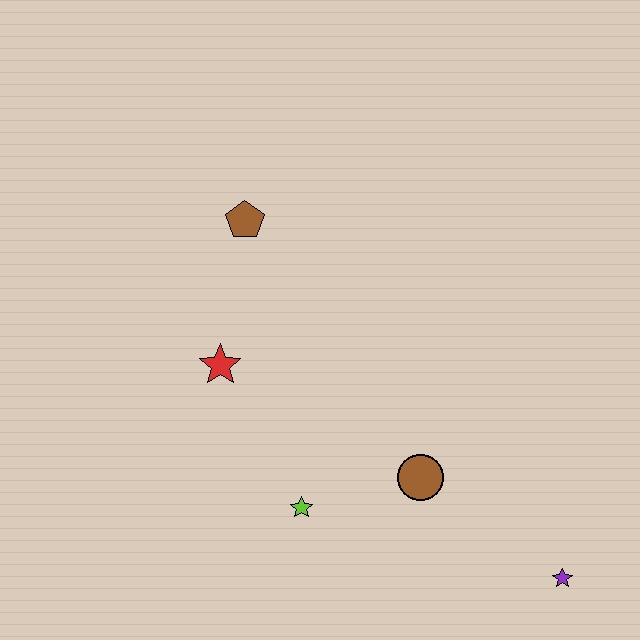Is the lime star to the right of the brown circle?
No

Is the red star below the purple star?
No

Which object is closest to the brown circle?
The lime star is closest to the brown circle.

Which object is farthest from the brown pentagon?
The purple star is farthest from the brown pentagon.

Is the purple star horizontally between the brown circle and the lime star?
No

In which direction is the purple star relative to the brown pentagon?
The purple star is below the brown pentagon.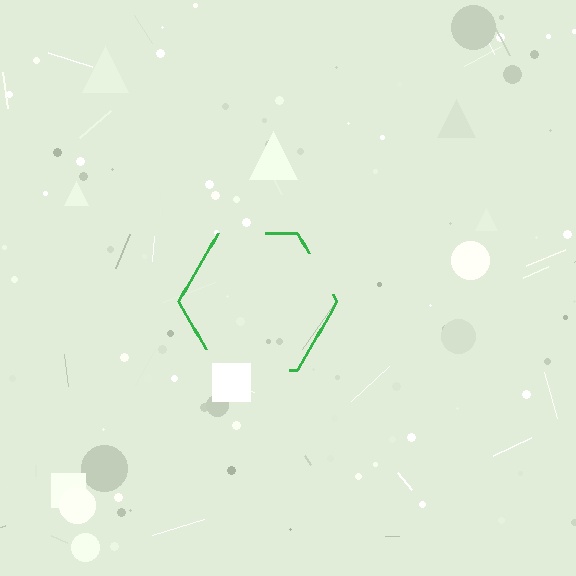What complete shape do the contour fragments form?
The contour fragments form a hexagon.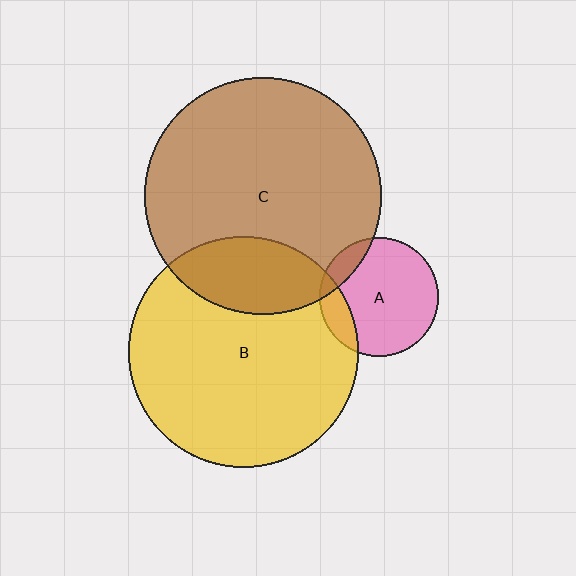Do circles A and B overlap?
Yes.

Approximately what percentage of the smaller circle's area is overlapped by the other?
Approximately 15%.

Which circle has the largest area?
Circle C (brown).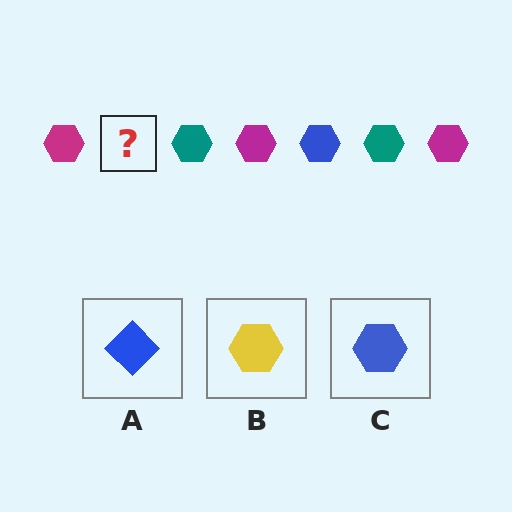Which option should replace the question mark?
Option C.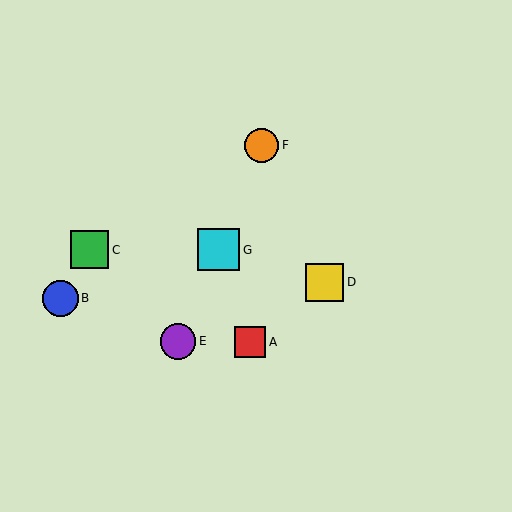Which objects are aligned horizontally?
Objects C, G are aligned horizontally.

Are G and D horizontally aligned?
No, G is at y≈250 and D is at y≈282.